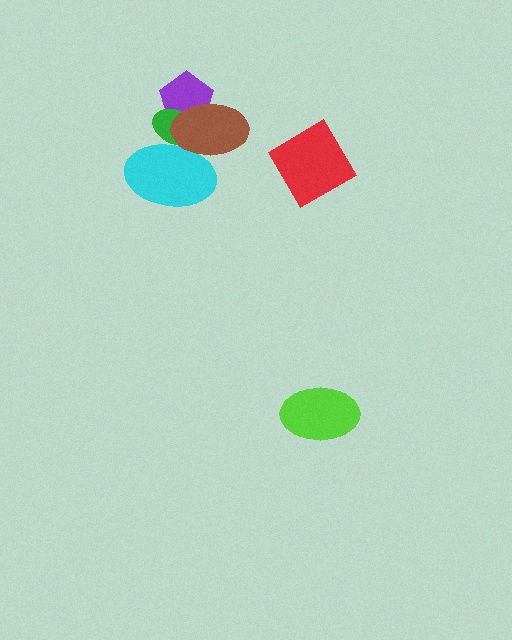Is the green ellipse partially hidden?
Yes, it is partially covered by another shape.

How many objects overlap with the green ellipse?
3 objects overlap with the green ellipse.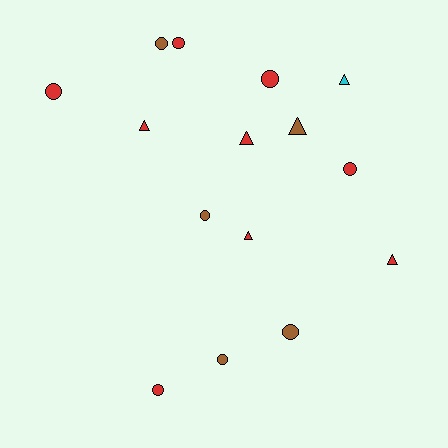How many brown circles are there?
There are 4 brown circles.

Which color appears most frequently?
Red, with 9 objects.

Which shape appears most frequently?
Circle, with 9 objects.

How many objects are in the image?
There are 15 objects.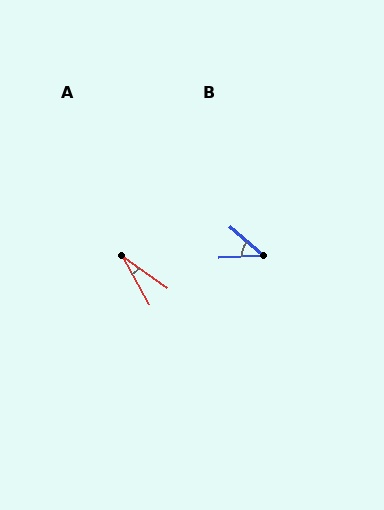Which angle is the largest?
B, at approximately 43 degrees.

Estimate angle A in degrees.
Approximately 25 degrees.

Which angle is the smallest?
A, at approximately 25 degrees.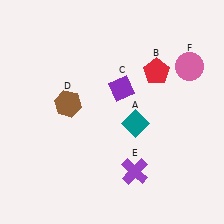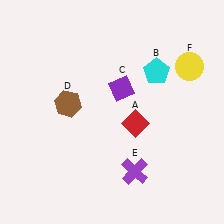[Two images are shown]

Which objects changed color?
A changed from teal to red. B changed from red to cyan. F changed from pink to yellow.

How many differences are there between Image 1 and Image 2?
There are 3 differences between the two images.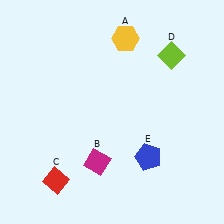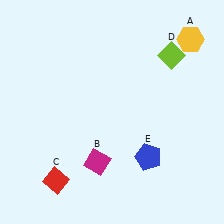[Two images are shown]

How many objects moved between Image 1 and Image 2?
1 object moved between the two images.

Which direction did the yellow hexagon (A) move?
The yellow hexagon (A) moved right.